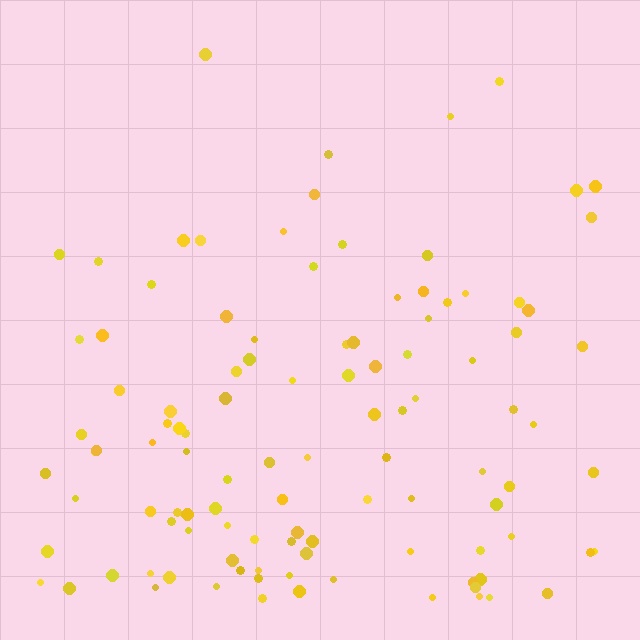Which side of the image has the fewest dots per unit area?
The top.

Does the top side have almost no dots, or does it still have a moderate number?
Still a moderate number, just noticeably fewer than the bottom.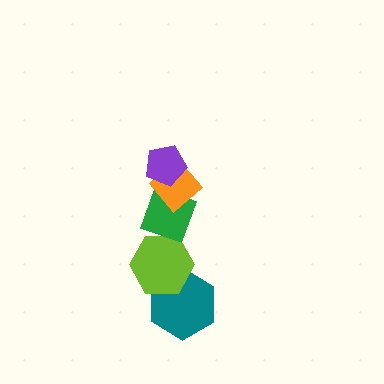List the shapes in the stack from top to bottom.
From top to bottom: the purple pentagon, the orange diamond, the green diamond, the lime hexagon, the teal hexagon.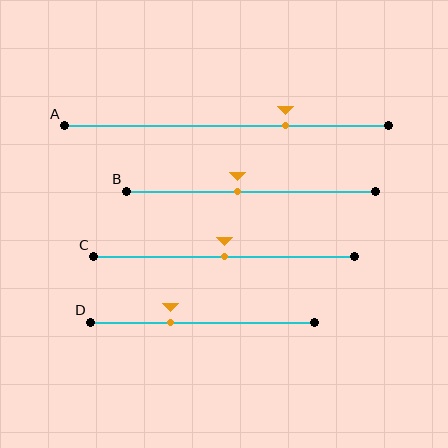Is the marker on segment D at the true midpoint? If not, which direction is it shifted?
No, the marker on segment D is shifted to the left by about 14% of the segment length.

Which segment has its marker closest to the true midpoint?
Segment C has its marker closest to the true midpoint.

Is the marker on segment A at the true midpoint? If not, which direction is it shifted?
No, the marker on segment A is shifted to the right by about 18% of the segment length.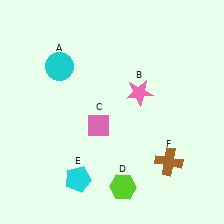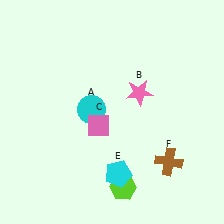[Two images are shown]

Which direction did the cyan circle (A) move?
The cyan circle (A) moved down.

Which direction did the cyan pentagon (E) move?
The cyan pentagon (E) moved right.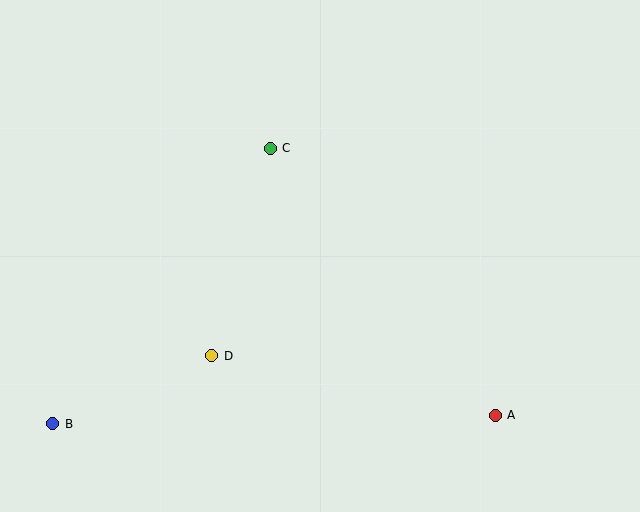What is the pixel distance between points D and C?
The distance between D and C is 216 pixels.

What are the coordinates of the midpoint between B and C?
The midpoint between B and C is at (161, 286).